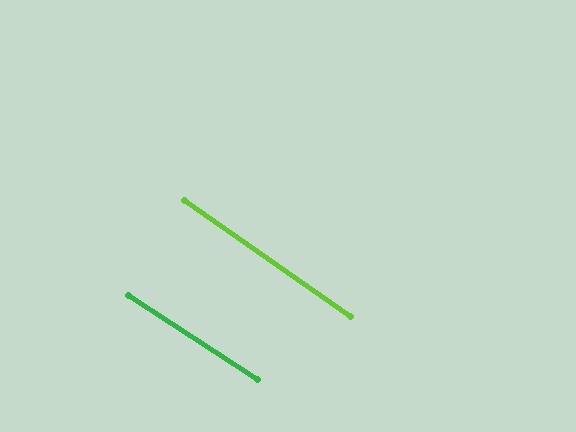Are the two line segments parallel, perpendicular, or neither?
Parallel — their directions differ by only 1.9°.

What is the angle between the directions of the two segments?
Approximately 2 degrees.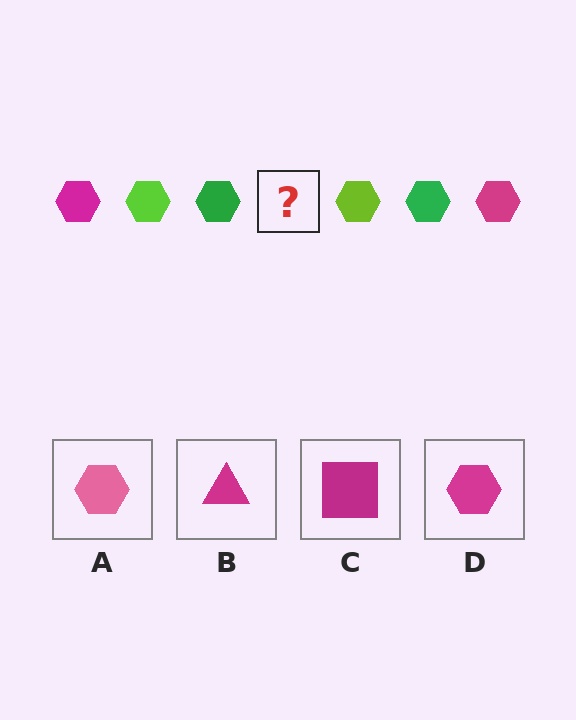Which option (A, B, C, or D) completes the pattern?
D.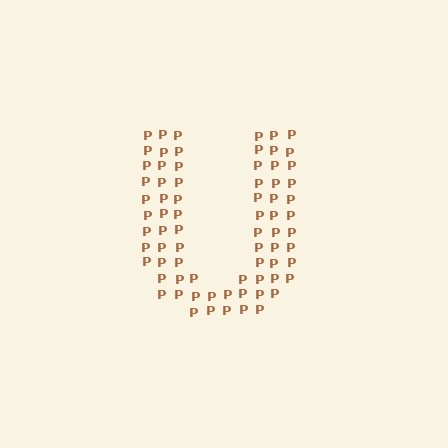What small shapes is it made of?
It is made of small letter P's.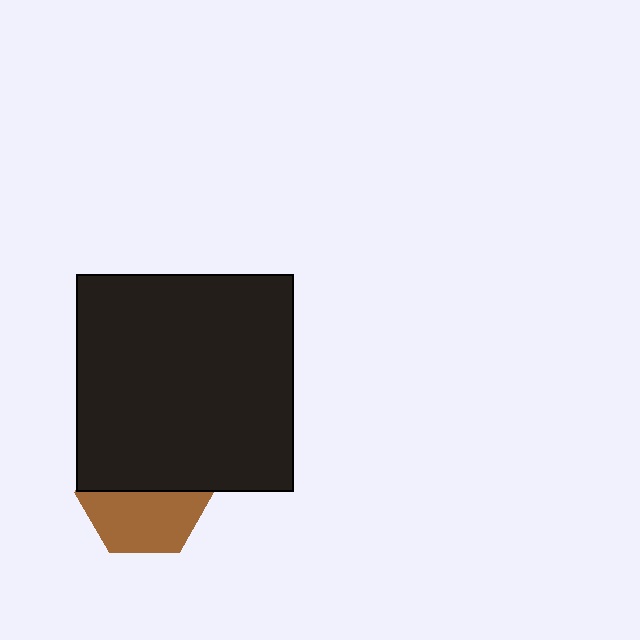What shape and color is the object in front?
The object in front is a black square.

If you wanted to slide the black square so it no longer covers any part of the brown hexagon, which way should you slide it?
Slide it up — that is the most direct way to separate the two shapes.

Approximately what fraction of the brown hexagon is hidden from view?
Roughly 49% of the brown hexagon is hidden behind the black square.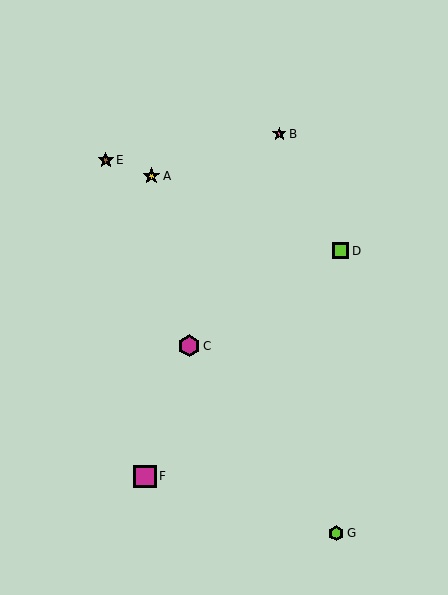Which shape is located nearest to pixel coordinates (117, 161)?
The brown star (labeled E) at (106, 160) is nearest to that location.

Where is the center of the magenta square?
The center of the magenta square is at (145, 476).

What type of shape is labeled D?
Shape D is a lime square.